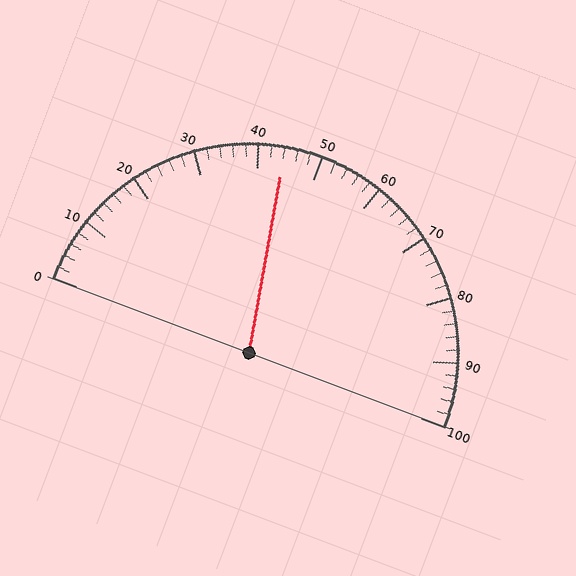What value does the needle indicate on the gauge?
The needle indicates approximately 44.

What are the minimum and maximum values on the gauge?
The gauge ranges from 0 to 100.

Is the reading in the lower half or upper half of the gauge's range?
The reading is in the lower half of the range (0 to 100).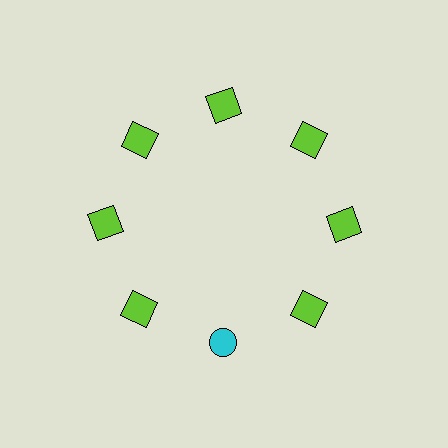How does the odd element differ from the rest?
It differs in both color (cyan instead of lime) and shape (circle instead of square).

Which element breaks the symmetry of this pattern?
The cyan circle at roughly the 6 o'clock position breaks the symmetry. All other shapes are lime squares.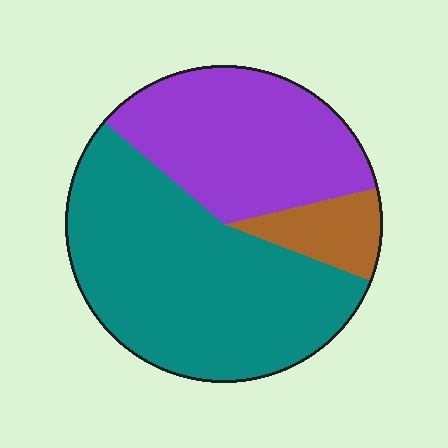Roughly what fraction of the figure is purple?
Purple covers roughly 35% of the figure.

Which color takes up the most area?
Teal, at roughly 55%.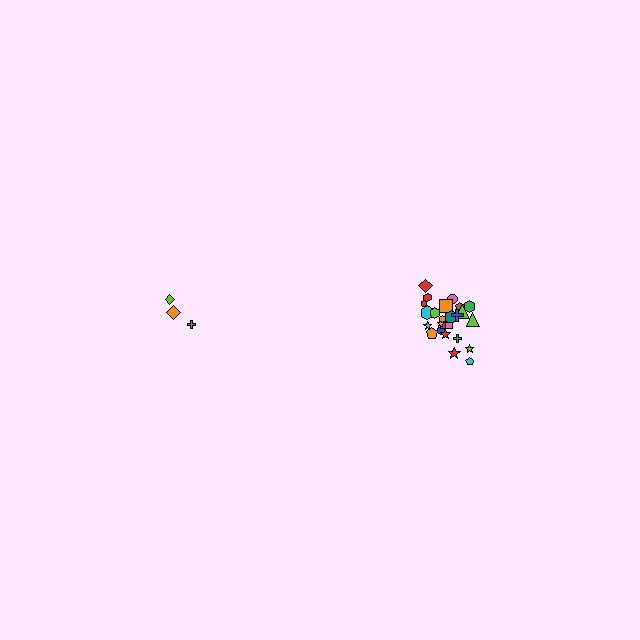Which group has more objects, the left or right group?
The right group.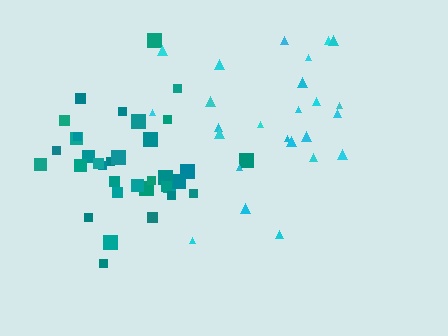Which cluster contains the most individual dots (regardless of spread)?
Teal (35).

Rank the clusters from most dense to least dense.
teal, cyan.